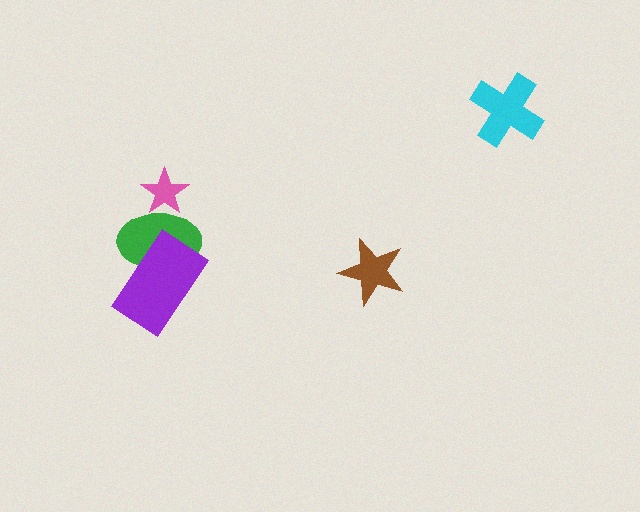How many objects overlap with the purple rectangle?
1 object overlaps with the purple rectangle.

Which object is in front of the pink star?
The green ellipse is in front of the pink star.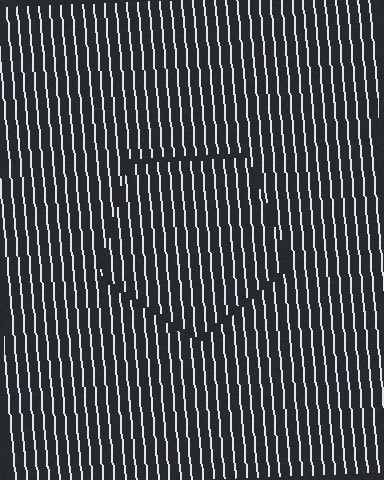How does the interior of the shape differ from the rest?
The interior of the shape contains the same grating, shifted by half a period — the contour is defined by the phase discontinuity where line-ends from the inner and outer gratings abut.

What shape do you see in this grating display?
An illusory pentagon. The interior of the shape contains the same grating, shifted by half a period — the contour is defined by the phase discontinuity where line-ends from the inner and outer gratings abut.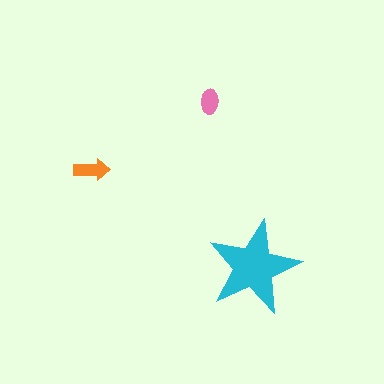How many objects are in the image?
There are 3 objects in the image.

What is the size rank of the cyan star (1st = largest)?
1st.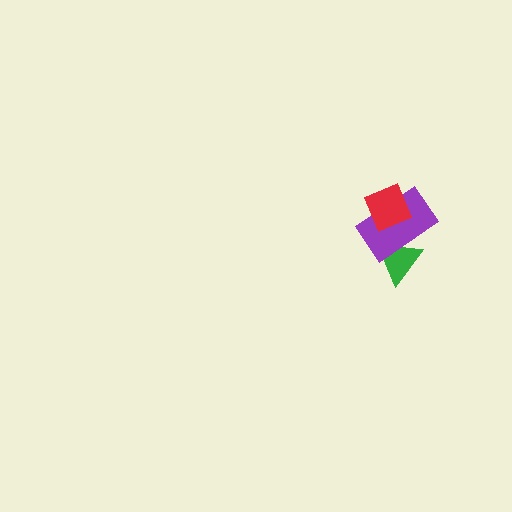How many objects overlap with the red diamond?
1 object overlaps with the red diamond.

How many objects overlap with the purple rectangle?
2 objects overlap with the purple rectangle.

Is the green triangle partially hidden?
Yes, it is partially covered by another shape.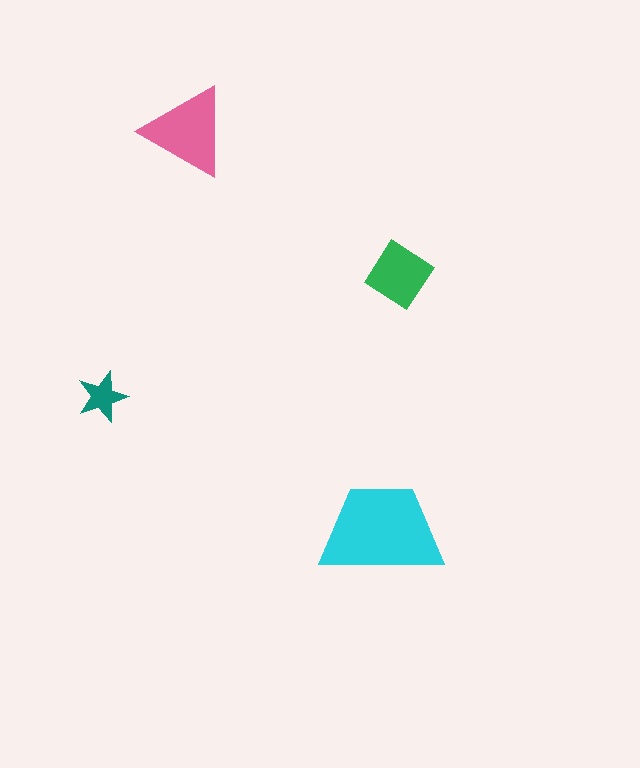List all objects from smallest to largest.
The teal star, the green diamond, the pink triangle, the cyan trapezoid.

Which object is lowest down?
The cyan trapezoid is bottommost.